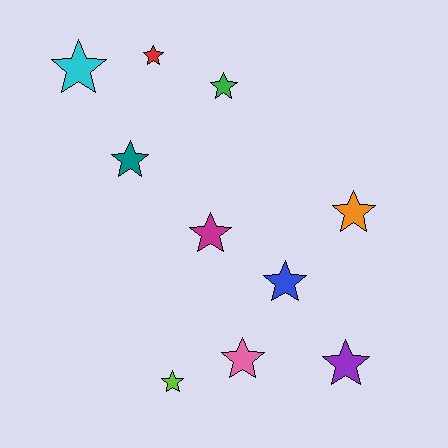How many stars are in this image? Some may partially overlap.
There are 10 stars.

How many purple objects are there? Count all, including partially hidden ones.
There is 1 purple object.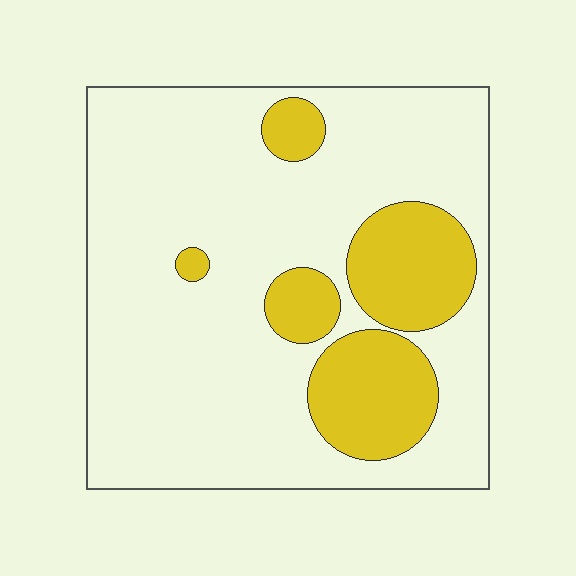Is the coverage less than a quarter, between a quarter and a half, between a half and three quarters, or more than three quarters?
Less than a quarter.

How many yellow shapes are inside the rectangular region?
5.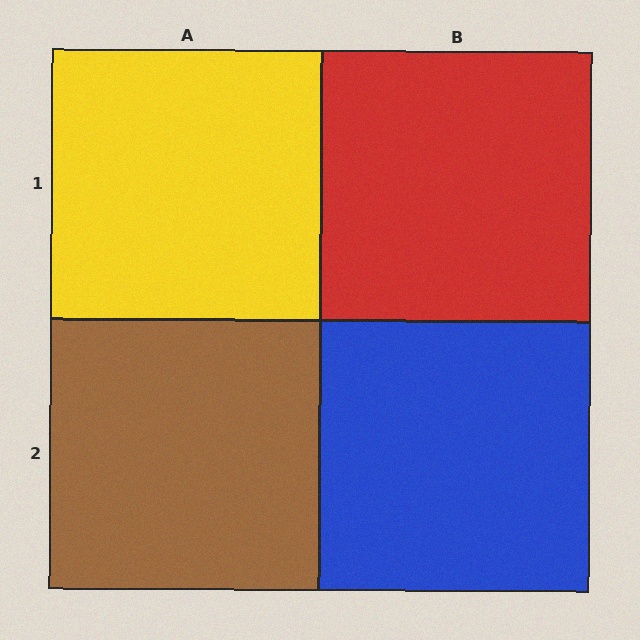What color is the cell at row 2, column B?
Blue.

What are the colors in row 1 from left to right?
Yellow, red.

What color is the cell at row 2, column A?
Brown.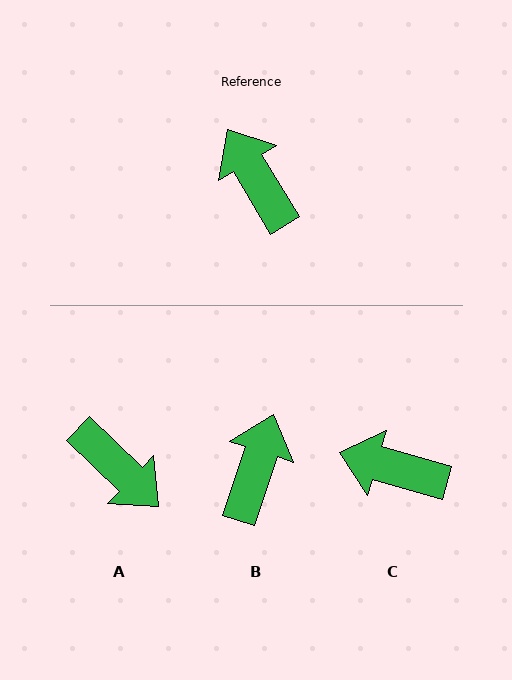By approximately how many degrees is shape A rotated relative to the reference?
Approximately 165 degrees clockwise.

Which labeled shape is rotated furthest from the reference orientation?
A, about 165 degrees away.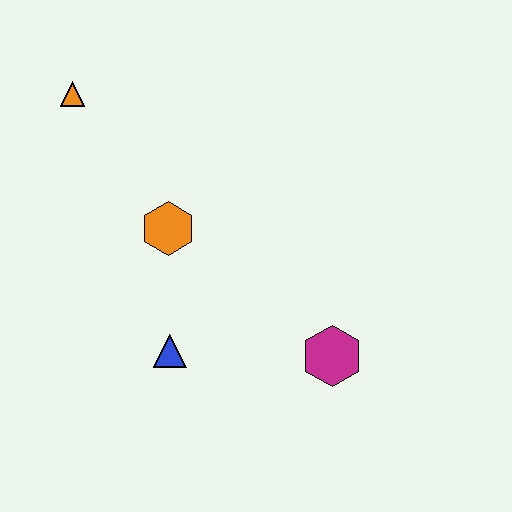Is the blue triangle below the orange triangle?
Yes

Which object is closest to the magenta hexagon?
The blue triangle is closest to the magenta hexagon.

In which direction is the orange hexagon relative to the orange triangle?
The orange hexagon is below the orange triangle.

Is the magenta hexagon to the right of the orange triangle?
Yes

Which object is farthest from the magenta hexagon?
The orange triangle is farthest from the magenta hexagon.